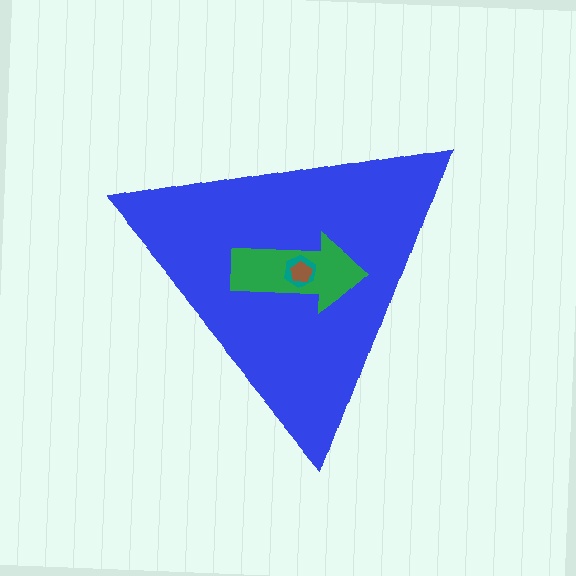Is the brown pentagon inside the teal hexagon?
Yes.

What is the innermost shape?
The brown pentagon.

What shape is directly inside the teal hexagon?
The brown pentagon.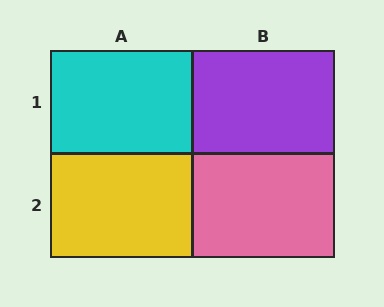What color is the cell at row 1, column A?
Cyan.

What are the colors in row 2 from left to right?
Yellow, pink.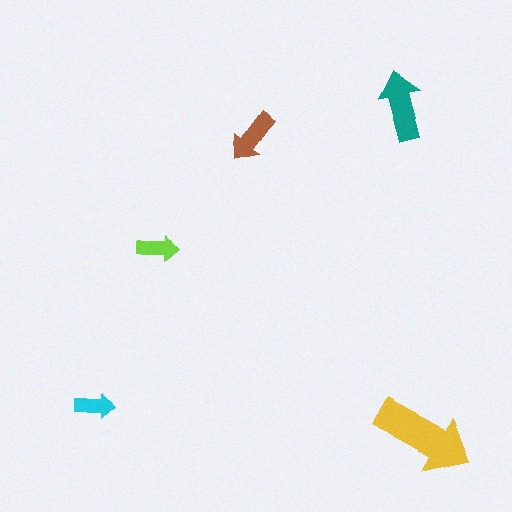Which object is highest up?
The teal arrow is topmost.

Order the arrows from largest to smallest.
the yellow one, the teal one, the brown one, the lime one, the cyan one.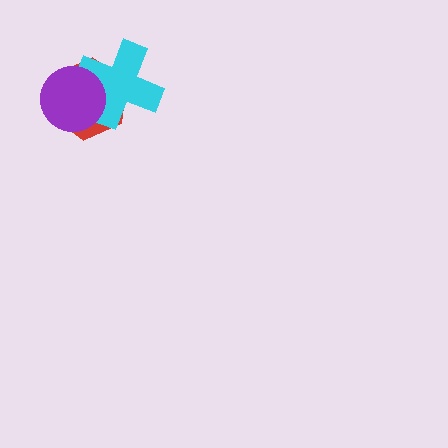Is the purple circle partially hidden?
No, no other shape covers it.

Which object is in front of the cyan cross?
The purple circle is in front of the cyan cross.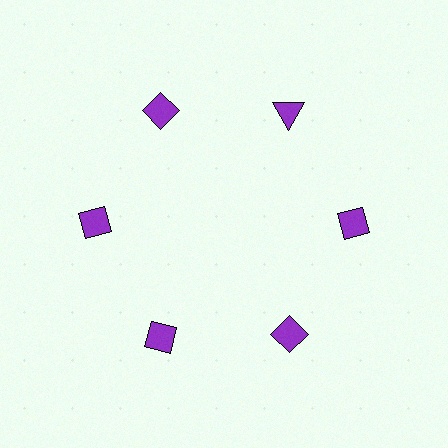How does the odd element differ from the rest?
It has a different shape: triangle instead of diamond.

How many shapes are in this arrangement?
There are 6 shapes arranged in a ring pattern.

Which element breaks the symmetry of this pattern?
The purple triangle at roughly the 1 o'clock position breaks the symmetry. All other shapes are purple diamonds.